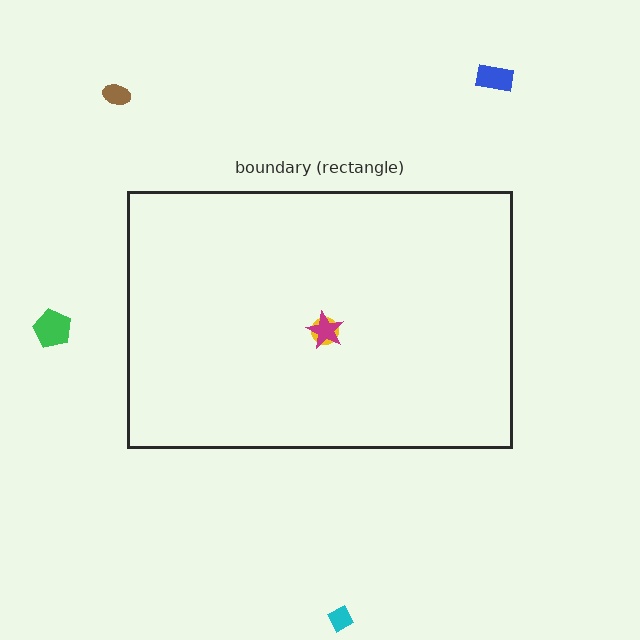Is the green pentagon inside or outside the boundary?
Outside.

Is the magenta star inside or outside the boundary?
Inside.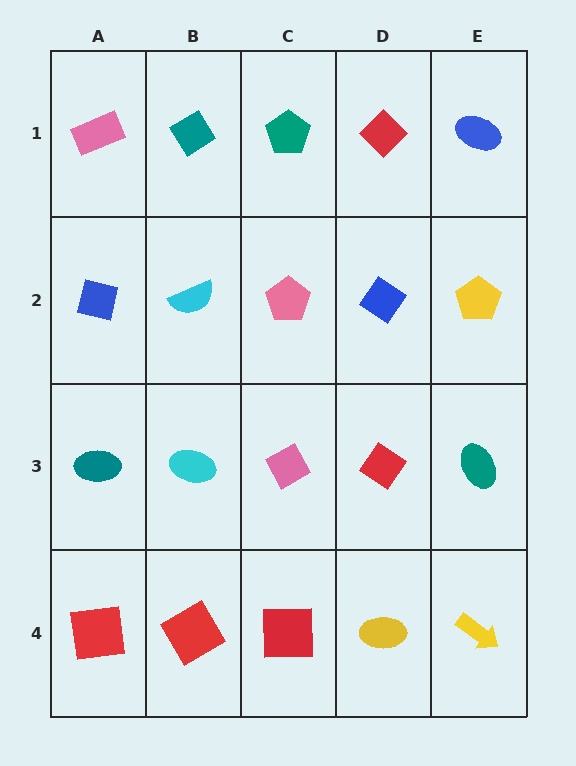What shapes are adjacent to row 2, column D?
A red diamond (row 1, column D), a red diamond (row 3, column D), a pink pentagon (row 2, column C), a yellow pentagon (row 2, column E).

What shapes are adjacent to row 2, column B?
A teal diamond (row 1, column B), a cyan ellipse (row 3, column B), a blue square (row 2, column A), a pink pentagon (row 2, column C).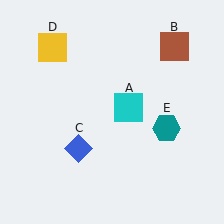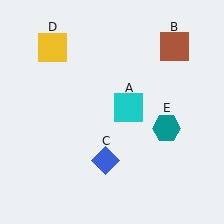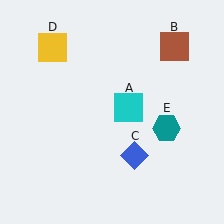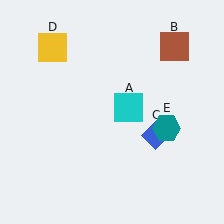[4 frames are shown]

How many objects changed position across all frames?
1 object changed position: blue diamond (object C).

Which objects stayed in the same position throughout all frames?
Cyan square (object A) and brown square (object B) and yellow square (object D) and teal hexagon (object E) remained stationary.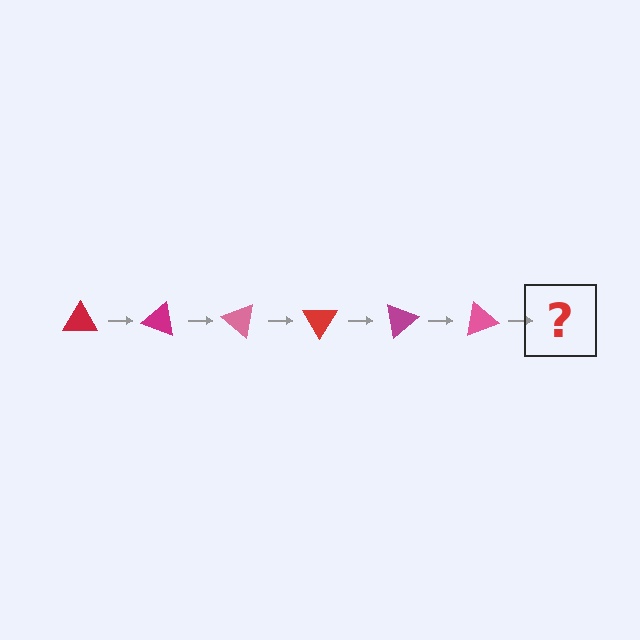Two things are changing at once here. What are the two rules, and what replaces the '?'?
The two rules are that it rotates 20 degrees each step and the color cycles through red, magenta, and pink. The '?' should be a red triangle, rotated 120 degrees from the start.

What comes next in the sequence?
The next element should be a red triangle, rotated 120 degrees from the start.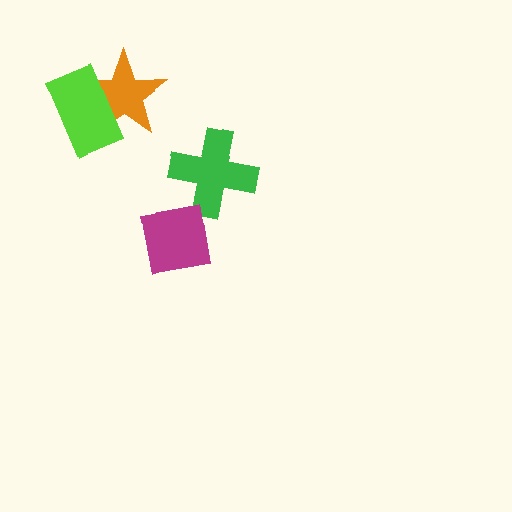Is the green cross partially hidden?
No, no other shape covers it.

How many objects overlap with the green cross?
0 objects overlap with the green cross.